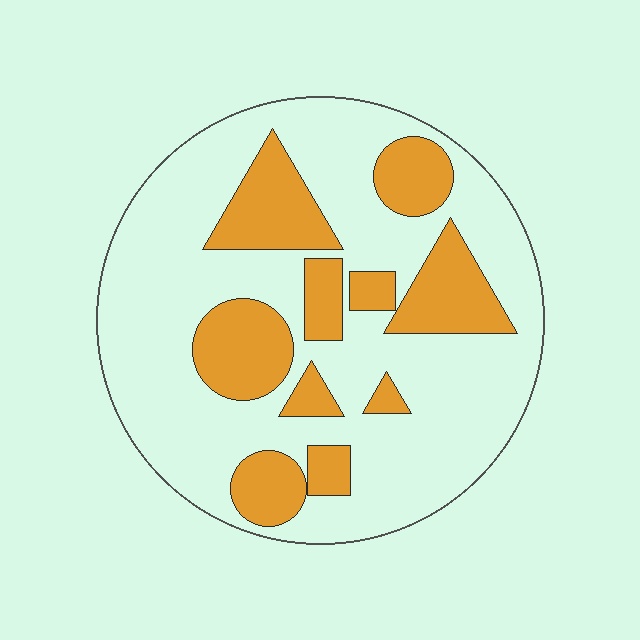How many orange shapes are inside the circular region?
10.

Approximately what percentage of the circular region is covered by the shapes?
Approximately 30%.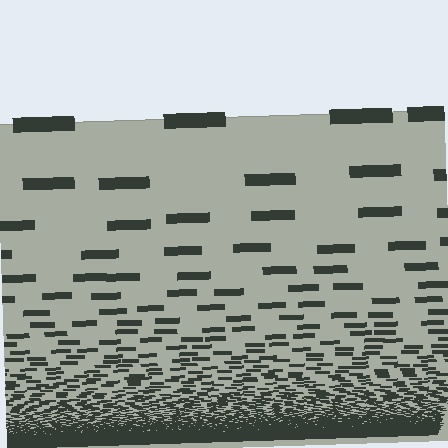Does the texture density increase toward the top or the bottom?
Density increases toward the bottom.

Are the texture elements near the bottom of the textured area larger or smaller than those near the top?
Smaller. The gradient is inverted — elements near the bottom are smaller and denser.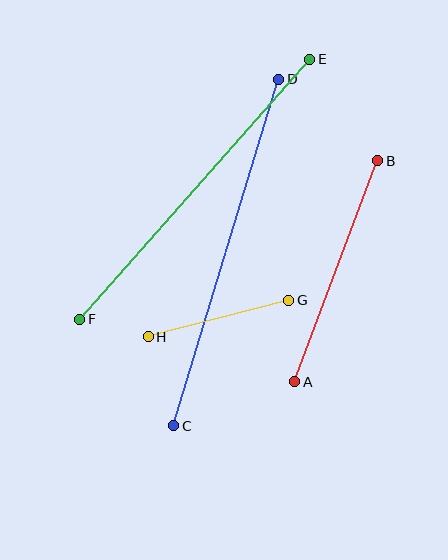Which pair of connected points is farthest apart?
Points C and D are farthest apart.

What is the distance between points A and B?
The distance is approximately 236 pixels.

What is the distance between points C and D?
The distance is approximately 362 pixels.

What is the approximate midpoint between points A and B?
The midpoint is at approximately (336, 271) pixels.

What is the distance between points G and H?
The distance is approximately 145 pixels.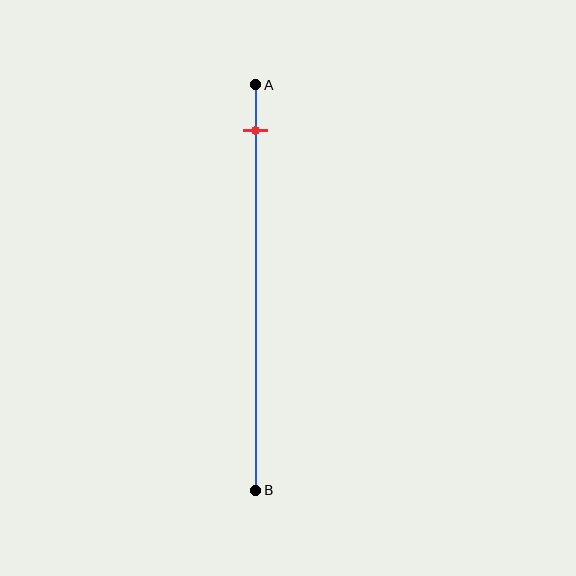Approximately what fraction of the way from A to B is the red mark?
The red mark is approximately 10% of the way from A to B.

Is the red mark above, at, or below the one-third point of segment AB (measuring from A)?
The red mark is above the one-third point of segment AB.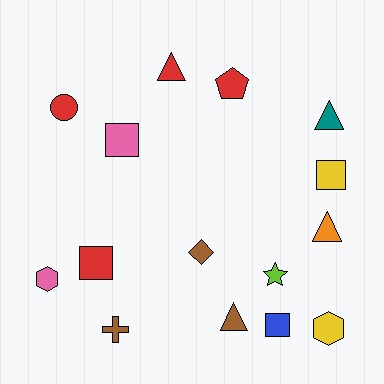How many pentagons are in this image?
There is 1 pentagon.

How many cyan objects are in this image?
There are no cyan objects.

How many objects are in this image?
There are 15 objects.